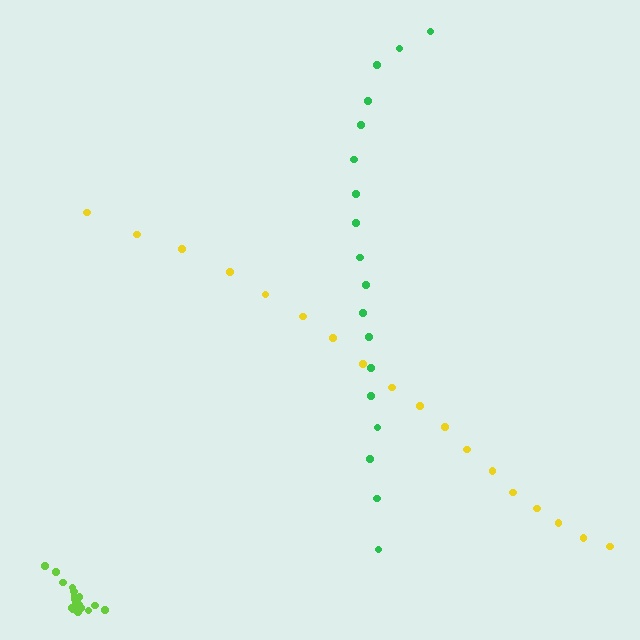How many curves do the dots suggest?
There are 3 distinct paths.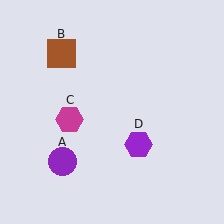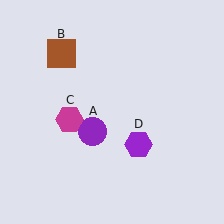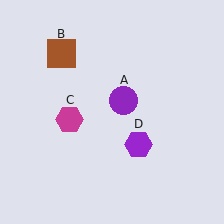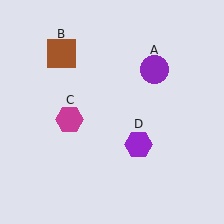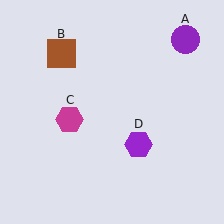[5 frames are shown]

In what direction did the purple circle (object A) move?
The purple circle (object A) moved up and to the right.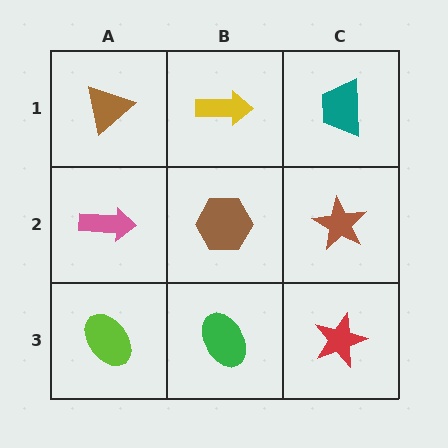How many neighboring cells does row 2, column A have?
3.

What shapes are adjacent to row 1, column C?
A brown star (row 2, column C), a yellow arrow (row 1, column B).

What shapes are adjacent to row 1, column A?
A pink arrow (row 2, column A), a yellow arrow (row 1, column B).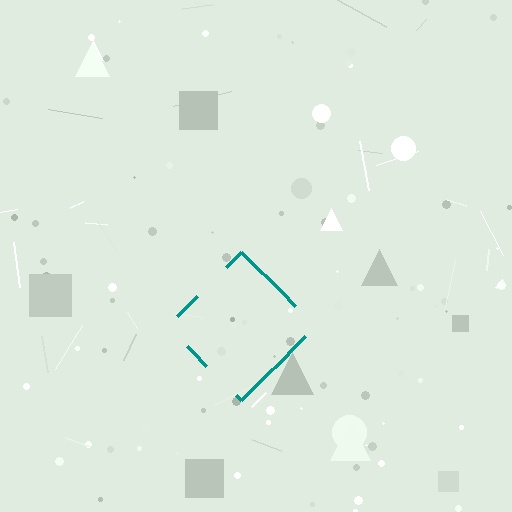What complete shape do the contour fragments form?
The contour fragments form a diamond.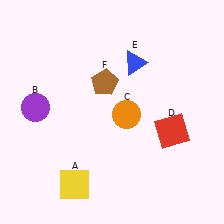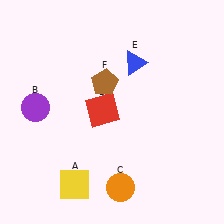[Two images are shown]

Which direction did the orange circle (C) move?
The orange circle (C) moved down.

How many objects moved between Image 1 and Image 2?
2 objects moved between the two images.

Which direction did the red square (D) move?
The red square (D) moved left.